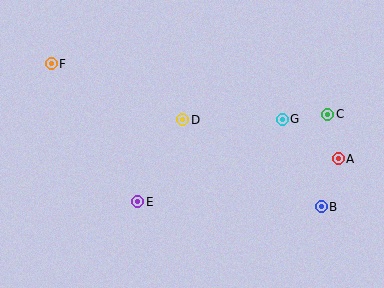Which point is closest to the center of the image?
Point D at (183, 120) is closest to the center.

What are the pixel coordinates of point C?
Point C is at (328, 114).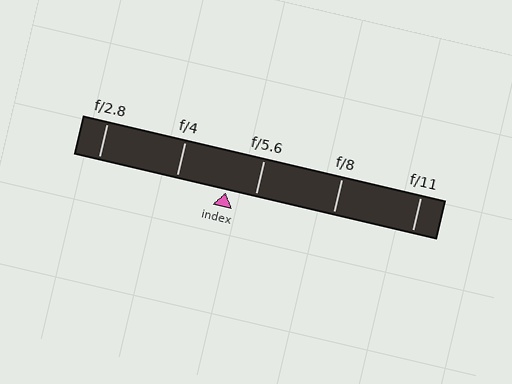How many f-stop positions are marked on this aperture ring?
There are 5 f-stop positions marked.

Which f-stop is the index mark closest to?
The index mark is closest to f/5.6.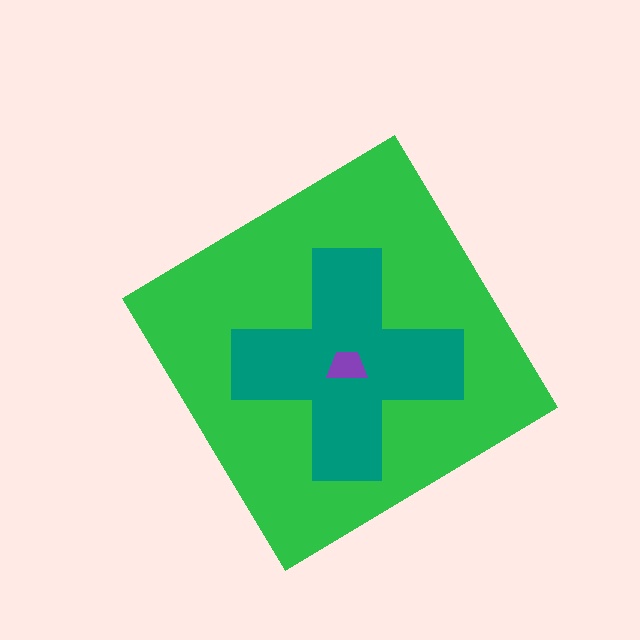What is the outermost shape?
The green diamond.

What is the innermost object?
The purple trapezoid.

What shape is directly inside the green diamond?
The teal cross.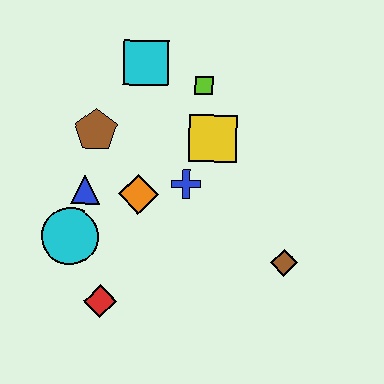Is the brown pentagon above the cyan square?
No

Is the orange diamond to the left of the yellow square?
Yes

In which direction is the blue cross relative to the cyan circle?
The blue cross is to the right of the cyan circle.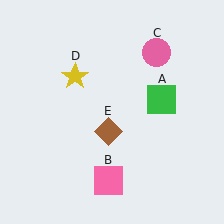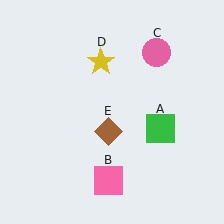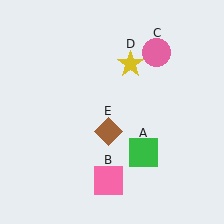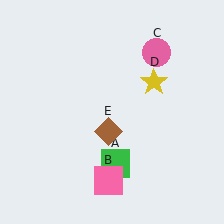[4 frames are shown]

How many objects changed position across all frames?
2 objects changed position: green square (object A), yellow star (object D).